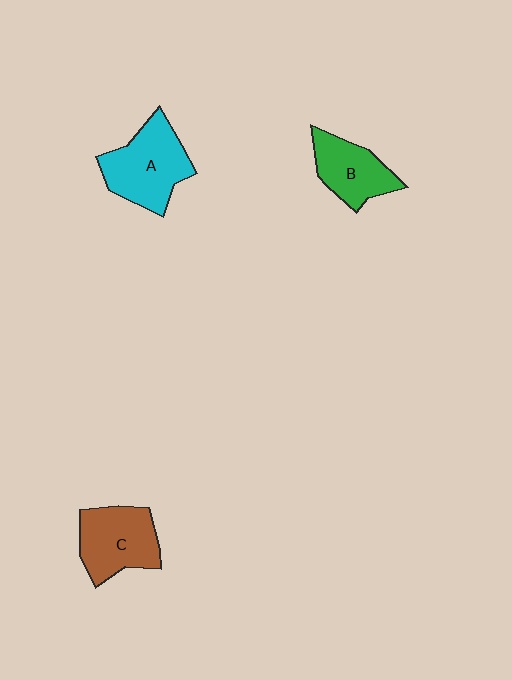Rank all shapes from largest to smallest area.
From largest to smallest: A (cyan), C (brown), B (green).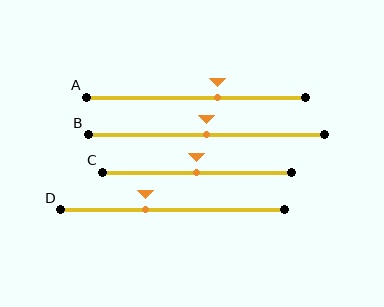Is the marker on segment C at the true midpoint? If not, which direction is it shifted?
Yes, the marker on segment C is at the true midpoint.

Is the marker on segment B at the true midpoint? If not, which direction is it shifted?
Yes, the marker on segment B is at the true midpoint.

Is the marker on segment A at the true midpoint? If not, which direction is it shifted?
No, the marker on segment A is shifted to the right by about 10% of the segment length.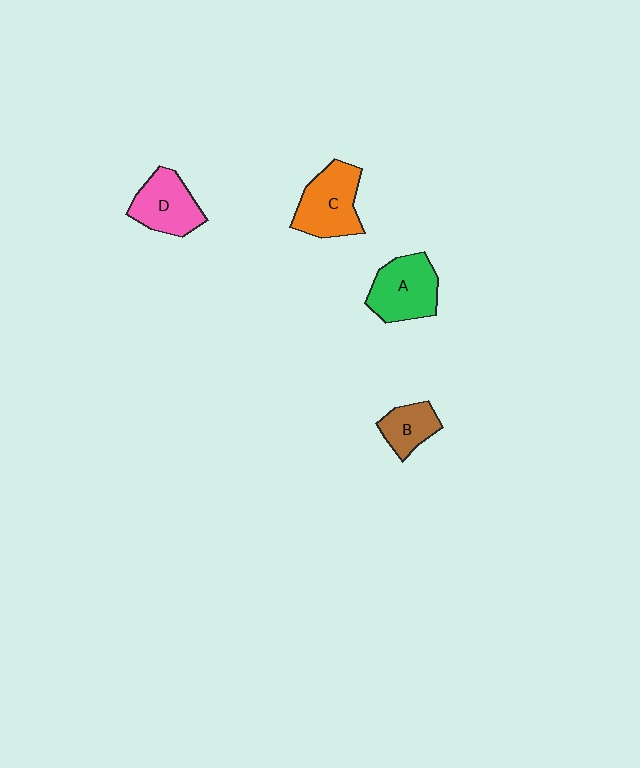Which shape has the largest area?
Shape C (orange).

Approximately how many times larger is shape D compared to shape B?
Approximately 1.5 times.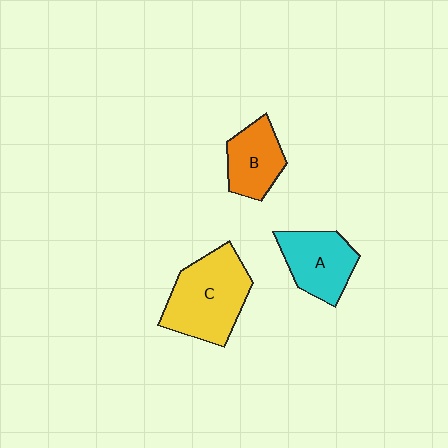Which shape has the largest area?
Shape C (yellow).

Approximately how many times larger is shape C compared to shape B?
Approximately 1.7 times.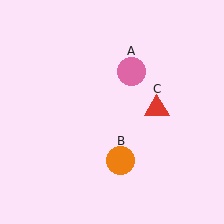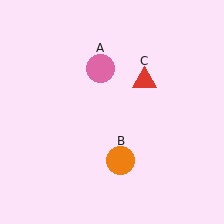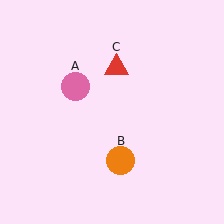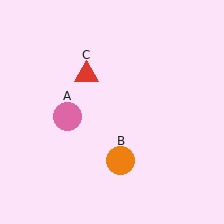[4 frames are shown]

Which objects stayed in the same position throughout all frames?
Orange circle (object B) remained stationary.